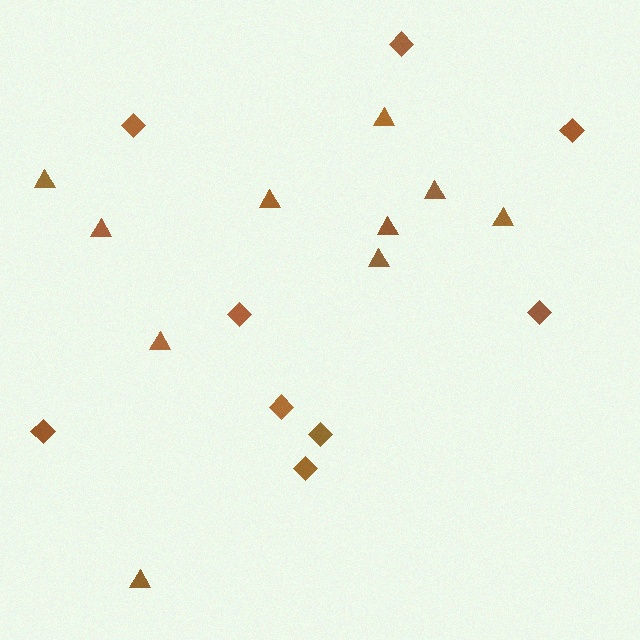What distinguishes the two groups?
There are 2 groups: one group of triangles (10) and one group of diamonds (9).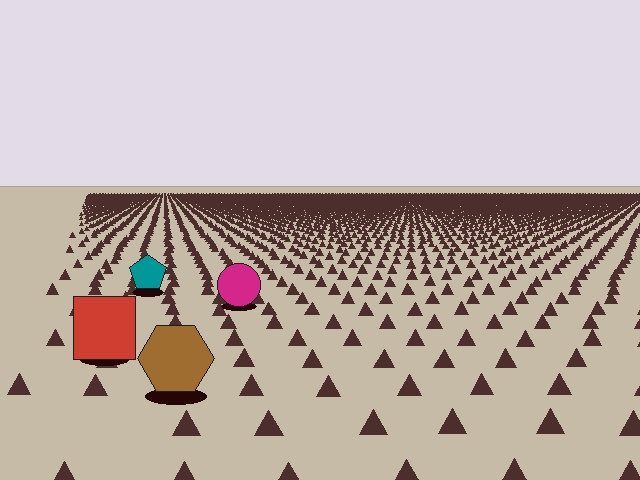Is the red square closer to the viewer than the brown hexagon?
No. The brown hexagon is closer — you can tell from the texture gradient: the ground texture is coarser near it.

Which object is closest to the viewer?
The brown hexagon is closest. The texture marks near it are larger and more spread out.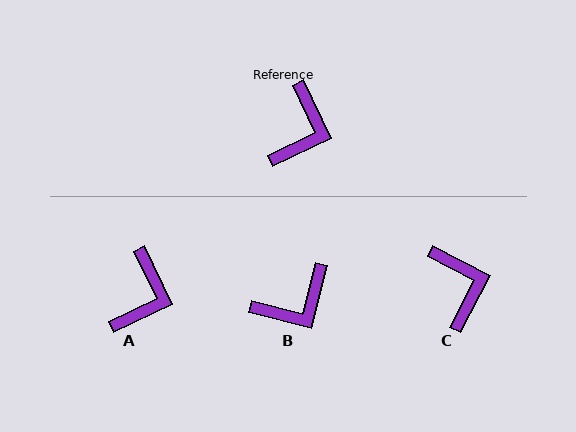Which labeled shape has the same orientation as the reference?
A.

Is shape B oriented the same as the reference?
No, it is off by about 40 degrees.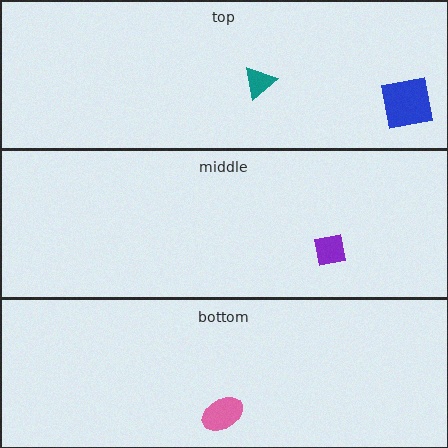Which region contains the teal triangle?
The top region.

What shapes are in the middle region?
The purple square.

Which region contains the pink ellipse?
The bottom region.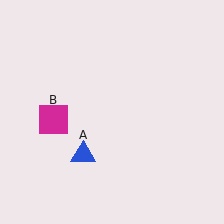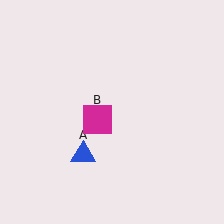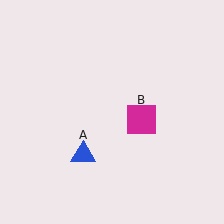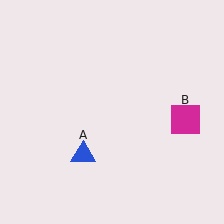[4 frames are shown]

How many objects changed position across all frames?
1 object changed position: magenta square (object B).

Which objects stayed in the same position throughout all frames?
Blue triangle (object A) remained stationary.